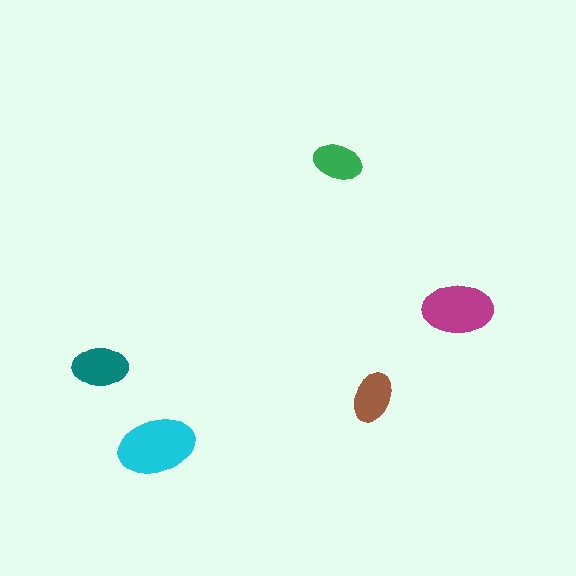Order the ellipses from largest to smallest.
the cyan one, the magenta one, the teal one, the brown one, the green one.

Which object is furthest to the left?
The teal ellipse is leftmost.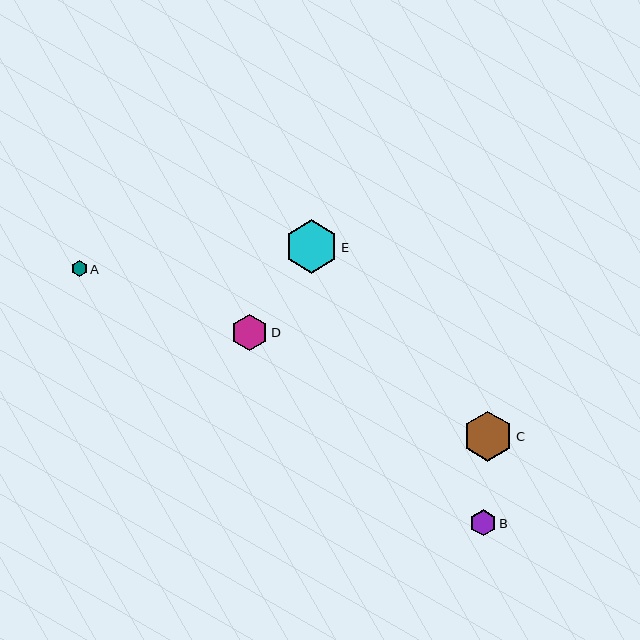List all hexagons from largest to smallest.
From largest to smallest: E, C, D, B, A.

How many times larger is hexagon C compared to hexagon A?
Hexagon C is approximately 3.2 times the size of hexagon A.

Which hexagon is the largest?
Hexagon E is the largest with a size of approximately 54 pixels.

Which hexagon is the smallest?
Hexagon A is the smallest with a size of approximately 16 pixels.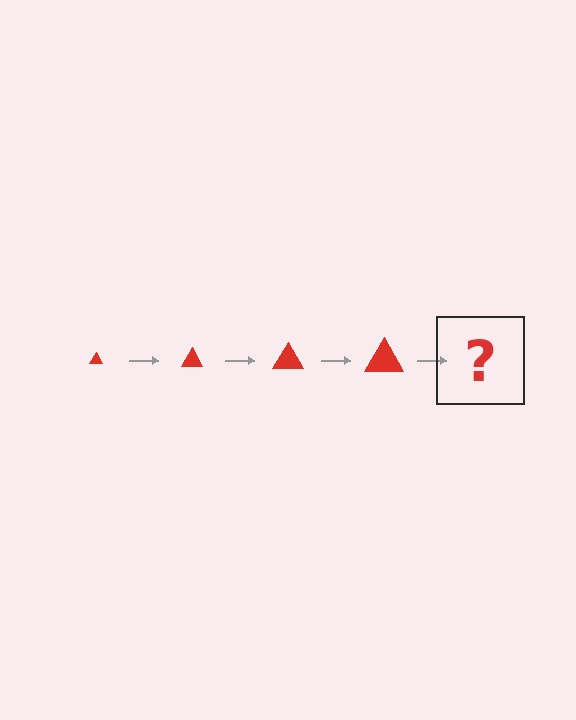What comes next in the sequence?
The next element should be a red triangle, larger than the previous one.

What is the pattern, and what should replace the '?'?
The pattern is that the triangle gets progressively larger each step. The '?' should be a red triangle, larger than the previous one.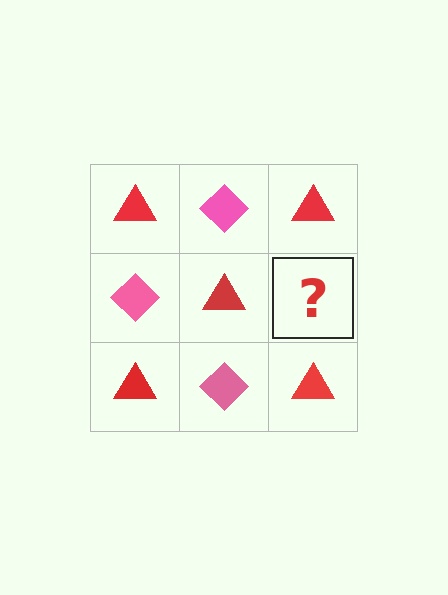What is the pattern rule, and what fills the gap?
The rule is that it alternates red triangle and pink diamond in a checkerboard pattern. The gap should be filled with a pink diamond.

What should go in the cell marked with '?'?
The missing cell should contain a pink diamond.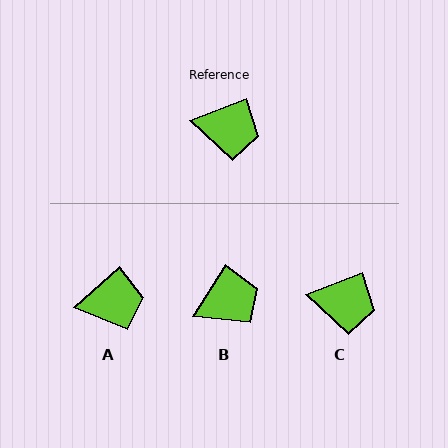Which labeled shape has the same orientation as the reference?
C.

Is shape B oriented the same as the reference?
No, it is off by about 36 degrees.